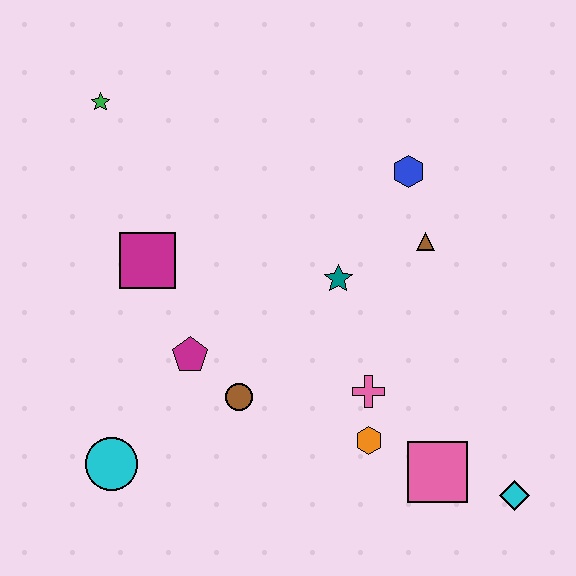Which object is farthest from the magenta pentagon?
The cyan diamond is farthest from the magenta pentagon.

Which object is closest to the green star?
The magenta square is closest to the green star.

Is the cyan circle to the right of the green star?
Yes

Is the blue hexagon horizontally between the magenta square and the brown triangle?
Yes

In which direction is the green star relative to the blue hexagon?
The green star is to the left of the blue hexagon.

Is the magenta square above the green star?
No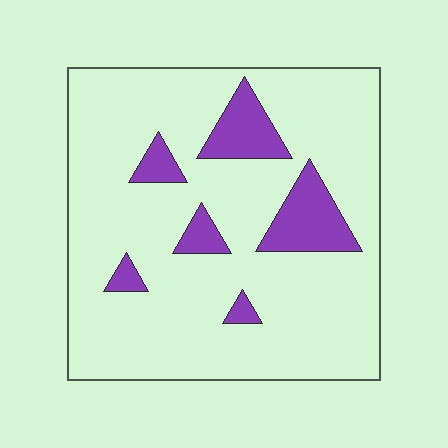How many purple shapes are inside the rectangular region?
6.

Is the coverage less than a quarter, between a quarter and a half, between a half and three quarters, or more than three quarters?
Less than a quarter.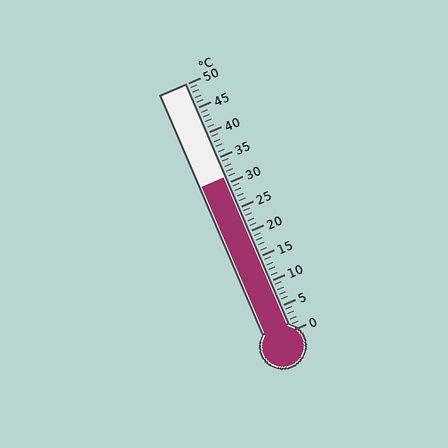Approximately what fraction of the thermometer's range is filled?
The thermometer is filled to approximately 60% of its range.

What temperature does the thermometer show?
The thermometer shows approximately 31°C.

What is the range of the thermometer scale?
The thermometer scale ranges from 0°C to 50°C.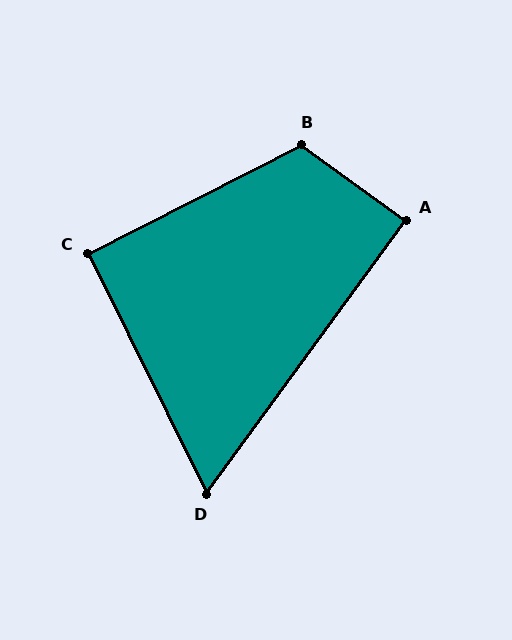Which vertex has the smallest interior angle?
D, at approximately 62 degrees.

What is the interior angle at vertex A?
Approximately 89 degrees (approximately right).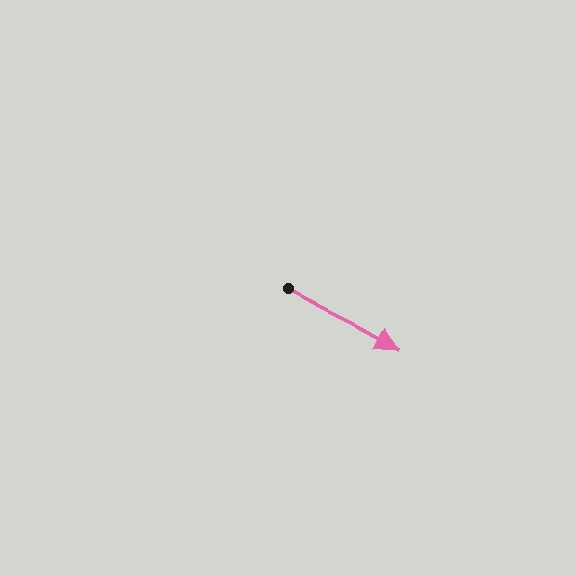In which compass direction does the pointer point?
Southeast.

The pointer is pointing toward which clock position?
Roughly 4 o'clock.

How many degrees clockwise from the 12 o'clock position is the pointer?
Approximately 117 degrees.